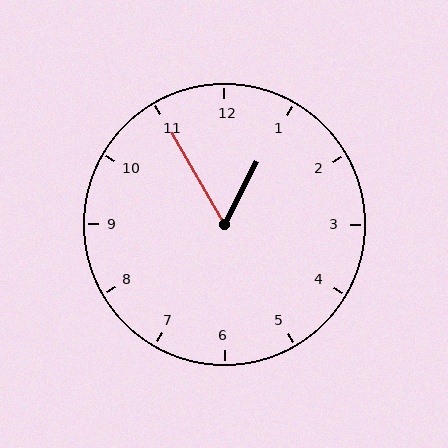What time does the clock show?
12:55.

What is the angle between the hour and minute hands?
Approximately 58 degrees.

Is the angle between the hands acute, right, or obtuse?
It is acute.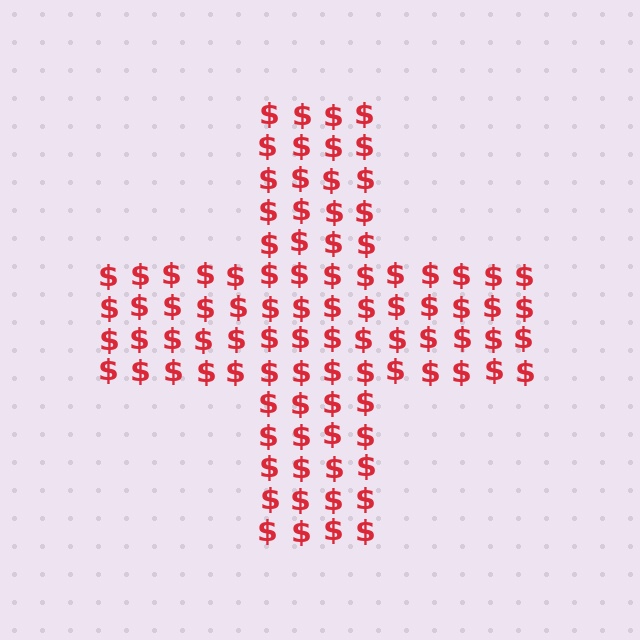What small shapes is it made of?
It is made of small dollar signs.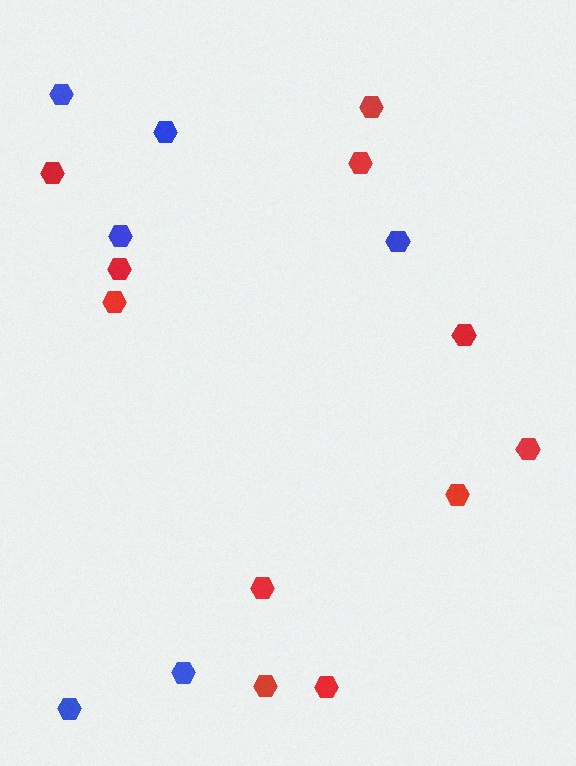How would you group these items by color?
There are 2 groups: one group of red hexagons (11) and one group of blue hexagons (6).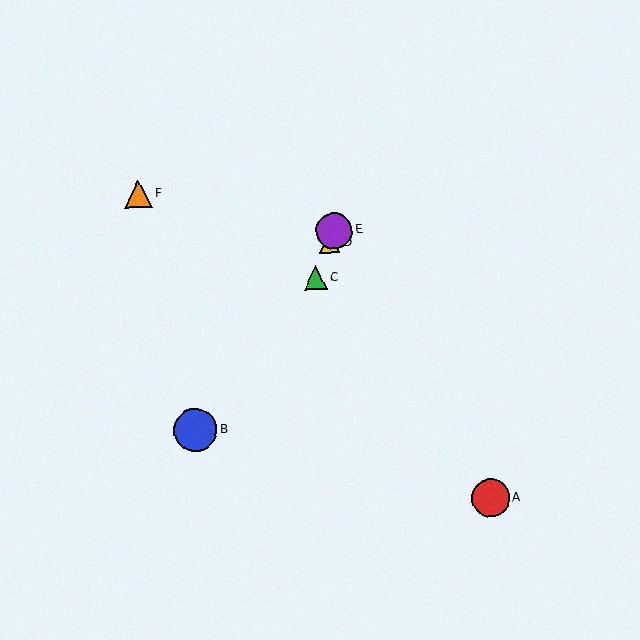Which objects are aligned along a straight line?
Objects C, D, E are aligned along a straight line.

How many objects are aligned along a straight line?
3 objects (C, D, E) are aligned along a straight line.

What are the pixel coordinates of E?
Object E is at (334, 231).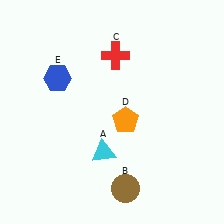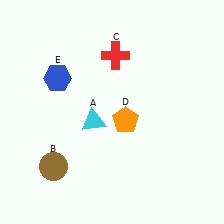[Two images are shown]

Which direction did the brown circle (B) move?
The brown circle (B) moved left.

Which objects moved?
The objects that moved are: the cyan triangle (A), the brown circle (B).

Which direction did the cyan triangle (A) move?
The cyan triangle (A) moved up.